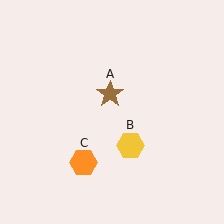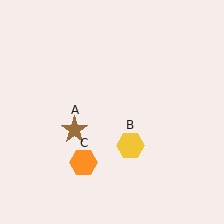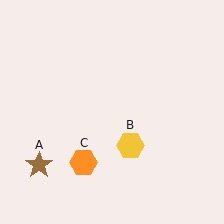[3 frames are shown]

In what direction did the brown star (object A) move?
The brown star (object A) moved down and to the left.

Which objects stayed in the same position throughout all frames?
Yellow hexagon (object B) and orange hexagon (object C) remained stationary.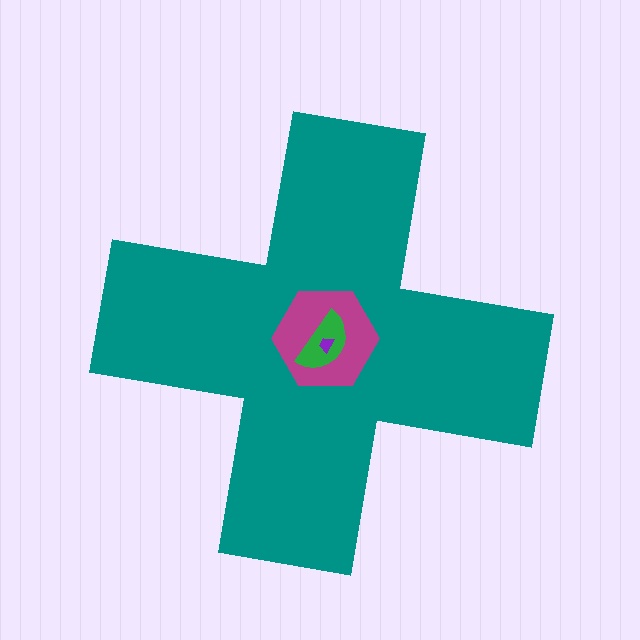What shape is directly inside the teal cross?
The magenta hexagon.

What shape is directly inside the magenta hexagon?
The green semicircle.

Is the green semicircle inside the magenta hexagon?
Yes.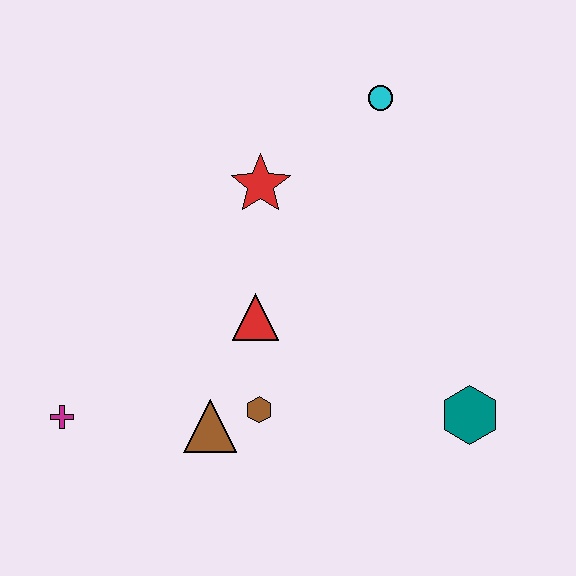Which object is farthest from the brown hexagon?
The cyan circle is farthest from the brown hexagon.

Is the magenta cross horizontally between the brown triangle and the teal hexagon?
No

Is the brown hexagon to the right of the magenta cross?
Yes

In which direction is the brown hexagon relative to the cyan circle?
The brown hexagon is below the cyan circle.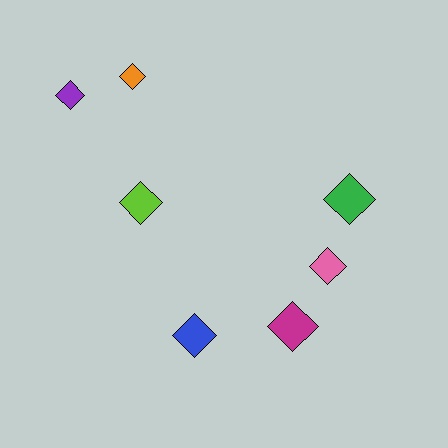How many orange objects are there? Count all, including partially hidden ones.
There is 1 orange object.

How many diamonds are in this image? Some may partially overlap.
There are 7 diamonds.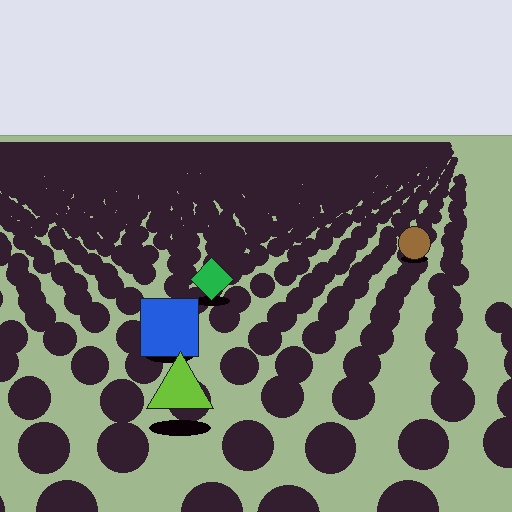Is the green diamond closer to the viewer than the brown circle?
Yes. The green diamond is closer — you can tell from the texture gradient: the ground texture is coarser near it.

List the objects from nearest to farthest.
From nearest to farthest: the lime triangle, the blue square, the green diamond, the brown circle.